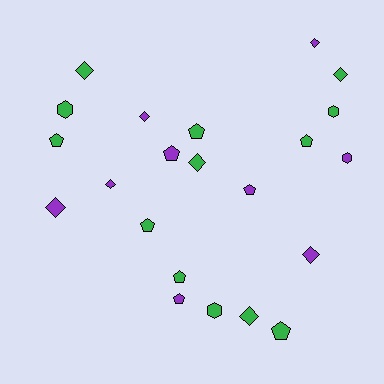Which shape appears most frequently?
Diamond, with 9 objects.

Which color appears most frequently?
Green, with 13 objects.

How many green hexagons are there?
There are 3 green hexagons.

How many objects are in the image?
There are 22 objects.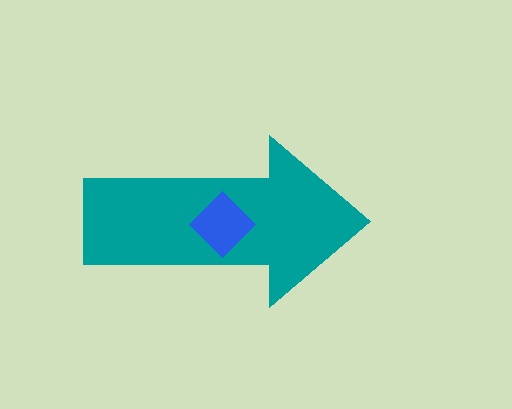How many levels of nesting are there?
2.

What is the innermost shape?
The blue diamond.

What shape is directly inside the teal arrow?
The blue diamond.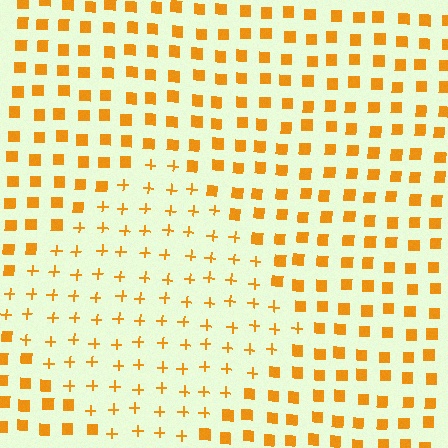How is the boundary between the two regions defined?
The boundary is defined by a change in element shape: plus signs inside vs. squares outside. All elements share the same color and spacing.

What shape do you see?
I see a diamond.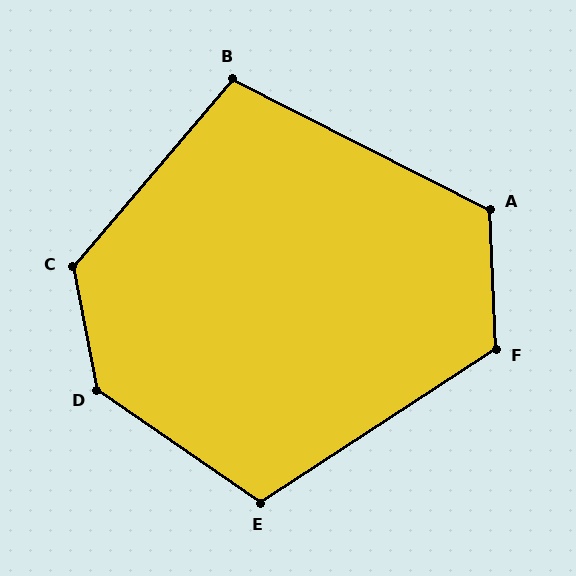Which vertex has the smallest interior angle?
B, at approximately 103 degrees.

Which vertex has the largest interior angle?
D, at approximately 136 degrees.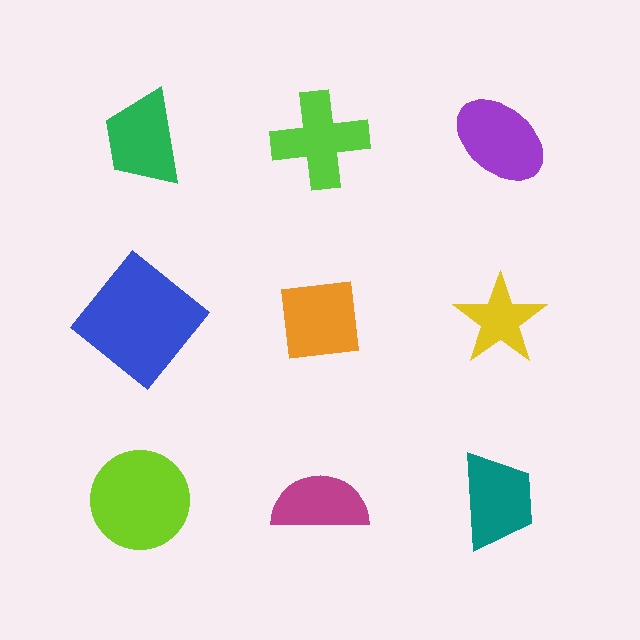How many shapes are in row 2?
3 shapes.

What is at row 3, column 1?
A lime circle.